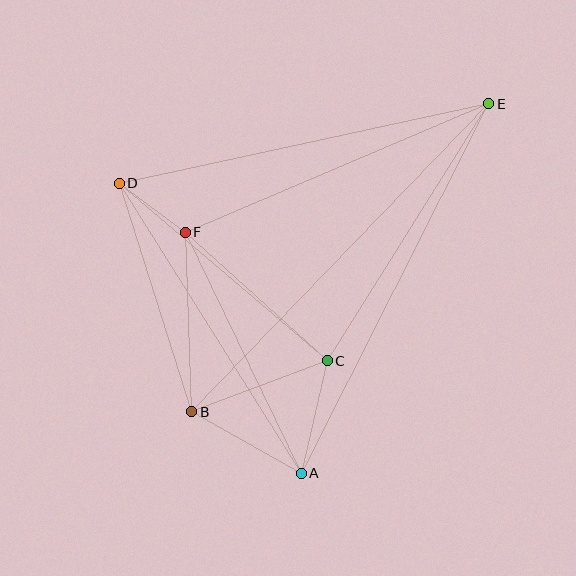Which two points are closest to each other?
Points D and F are closest to each other.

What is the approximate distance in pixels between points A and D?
The distance between A and D is approximately 343 pixels.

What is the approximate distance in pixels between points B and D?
The distance between B and D is approximately 240 pixels.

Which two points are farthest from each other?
Points B and E are farthest from each other.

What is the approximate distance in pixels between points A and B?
The distance between A and B is approximately 126 pixels.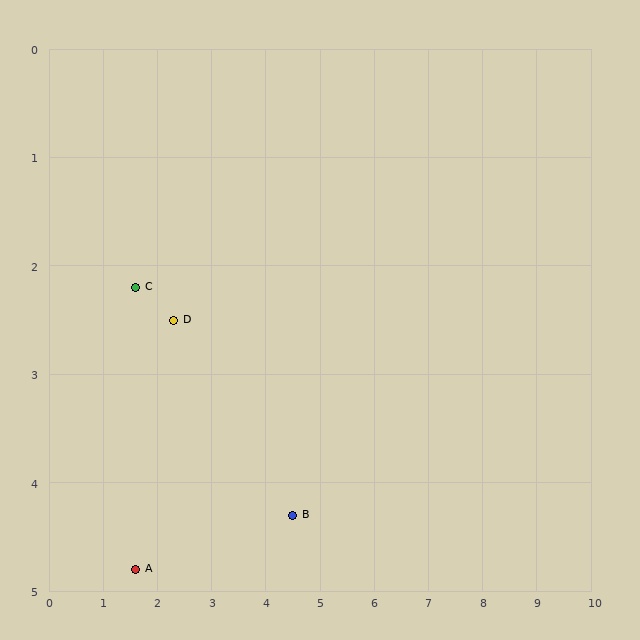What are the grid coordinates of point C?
Point C is at approximately (1.6, 2.2).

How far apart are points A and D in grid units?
Points A and D are about 2.4 grid units apart.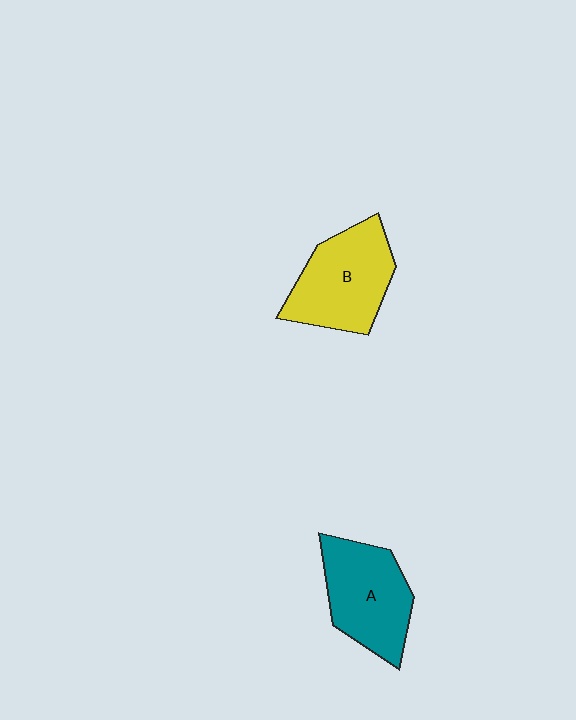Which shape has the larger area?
Shape B (yellow).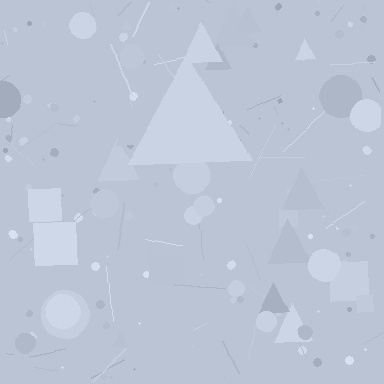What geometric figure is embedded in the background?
A triangle is embedded in the background.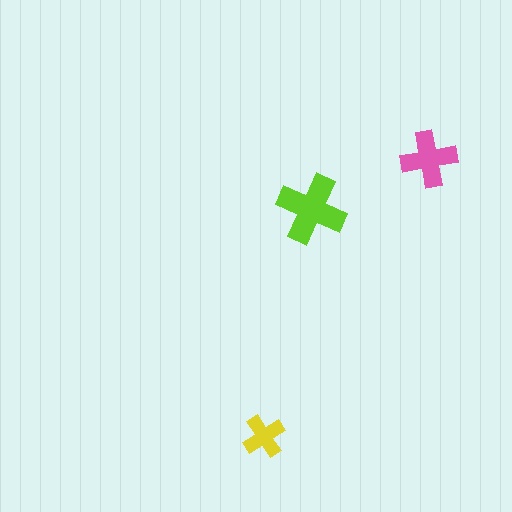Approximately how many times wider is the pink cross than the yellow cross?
About 1.5 times wider.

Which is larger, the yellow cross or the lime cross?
The lime one.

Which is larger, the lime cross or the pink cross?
The lime one.